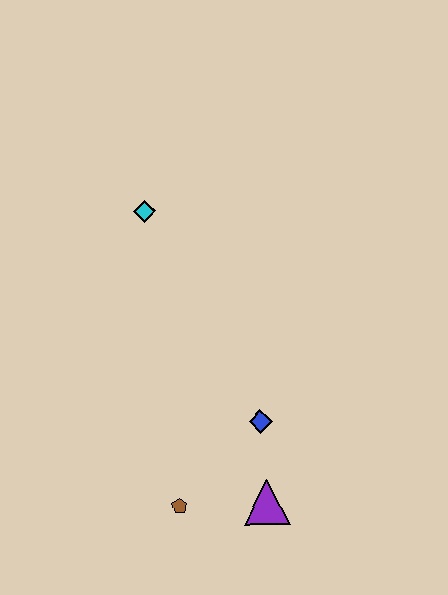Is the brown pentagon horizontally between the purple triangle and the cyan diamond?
Yes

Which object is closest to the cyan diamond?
The blue diamond is closest to the cyan diamond.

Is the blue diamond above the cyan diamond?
No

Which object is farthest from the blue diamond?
The cyan diamond is farthest from the blue diamond.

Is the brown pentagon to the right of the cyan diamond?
Yes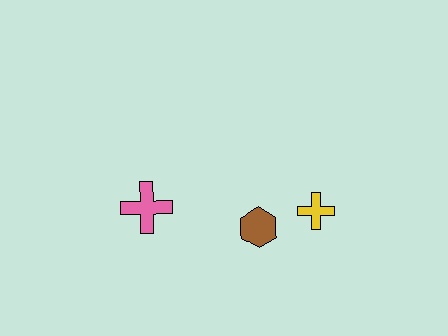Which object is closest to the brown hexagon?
The yellow cross is closest to the brown hexagon.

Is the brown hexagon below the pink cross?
Yes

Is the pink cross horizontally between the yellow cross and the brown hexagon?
No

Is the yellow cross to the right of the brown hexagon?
Yes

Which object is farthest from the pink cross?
The yellow cross is farthest from the pink cross.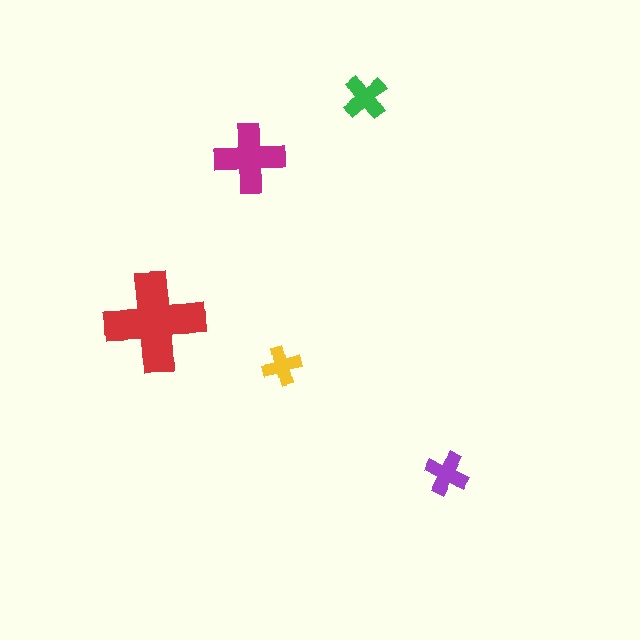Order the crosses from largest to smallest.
the red one, the magenta one, the green one, the purple one, the yellow one.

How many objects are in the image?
There are 5 objects in the image.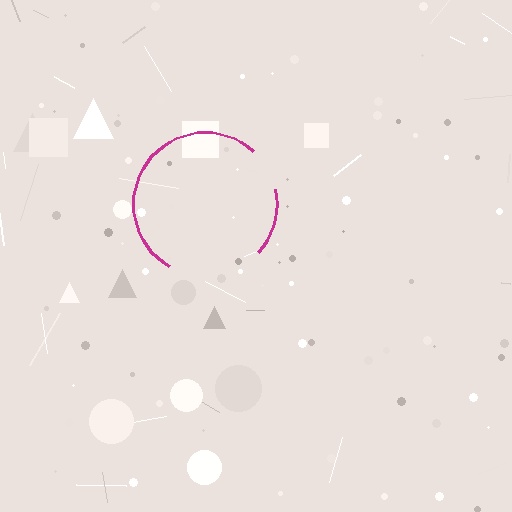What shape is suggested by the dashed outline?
The dashed outline suggests a circle.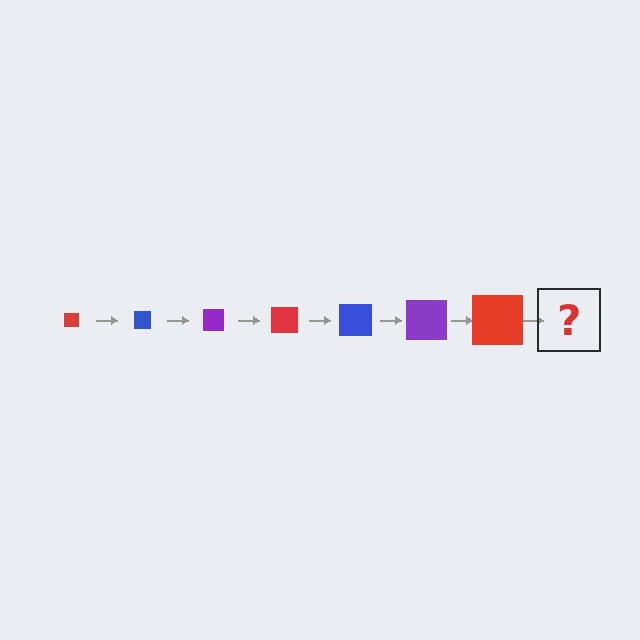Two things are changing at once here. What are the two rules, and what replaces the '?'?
The two rules are that the square grows larger each step and the color cycles through red, blue, and purple. The '?' should be a blue square, larger than the previous one.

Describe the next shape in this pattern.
It should be a blue square, larger than the previous one.